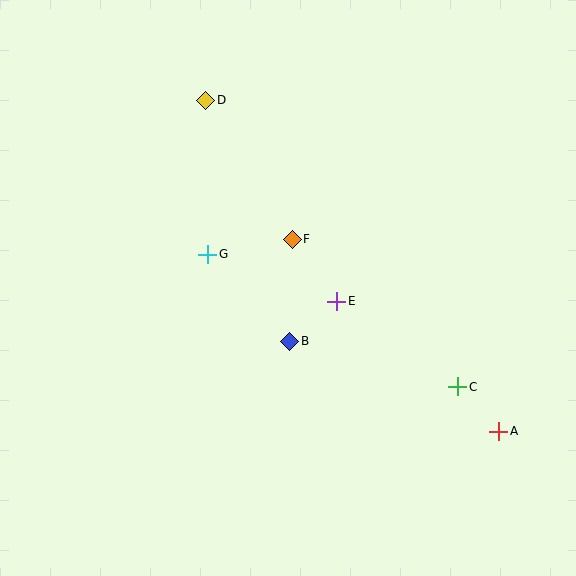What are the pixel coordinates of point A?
Point A is at (499, 431).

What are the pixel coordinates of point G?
Point G is at (208, 254).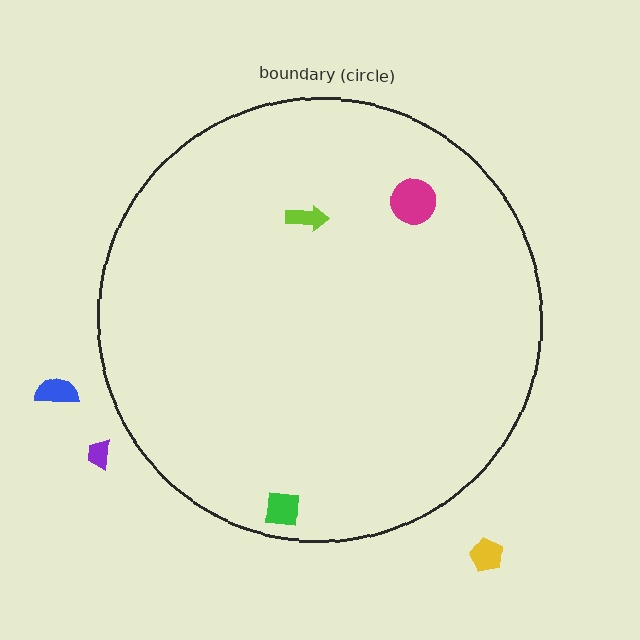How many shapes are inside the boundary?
3 inside, 3 outside.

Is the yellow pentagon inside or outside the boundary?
Outside.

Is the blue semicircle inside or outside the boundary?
Outside.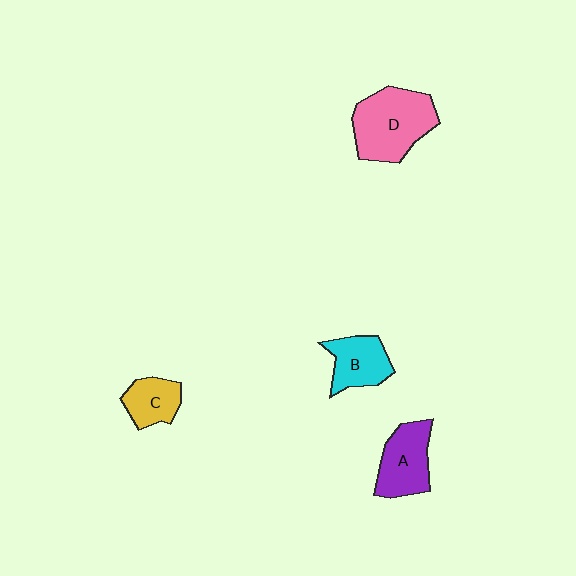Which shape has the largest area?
Shape D (pink).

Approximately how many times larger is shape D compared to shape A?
Approximately 1.4 times.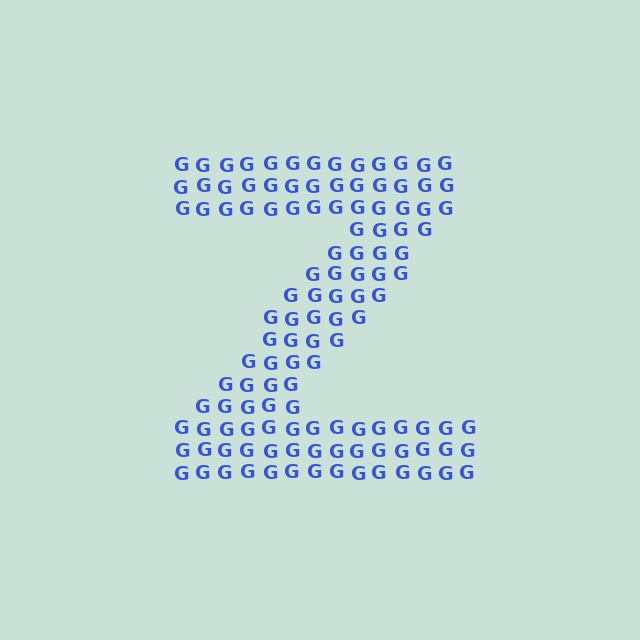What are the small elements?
The small elements are letter G's.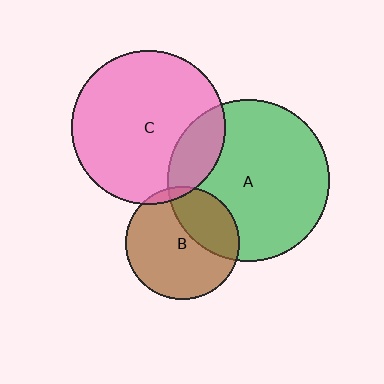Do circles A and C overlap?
Yes.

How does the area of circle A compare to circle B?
Approximately 2.0 times.